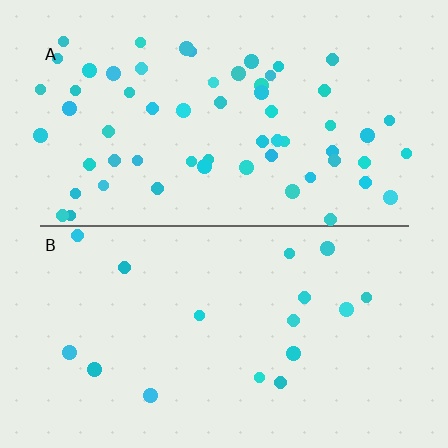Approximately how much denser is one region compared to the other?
Approximately 3.6× — region A over region B.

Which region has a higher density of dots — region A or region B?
A (the top).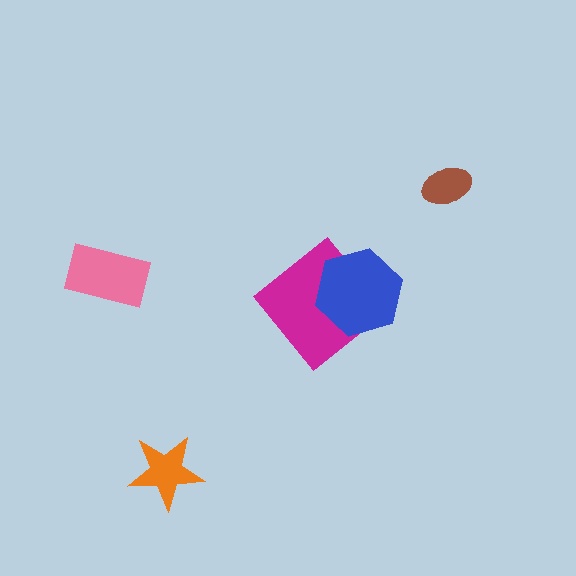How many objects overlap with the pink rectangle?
0 objects overlap with the pink rectangle.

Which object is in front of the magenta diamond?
The blue hexagon is in front of the magenta diamond.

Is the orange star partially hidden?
No, no other shape covers it.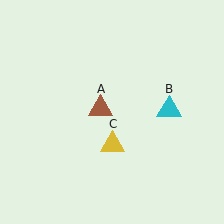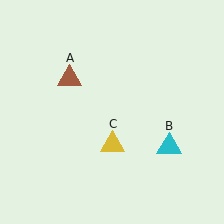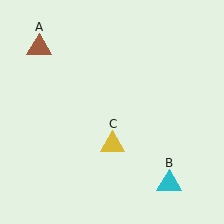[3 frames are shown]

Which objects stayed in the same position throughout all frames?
Yellow triangle (object C) remained stationary.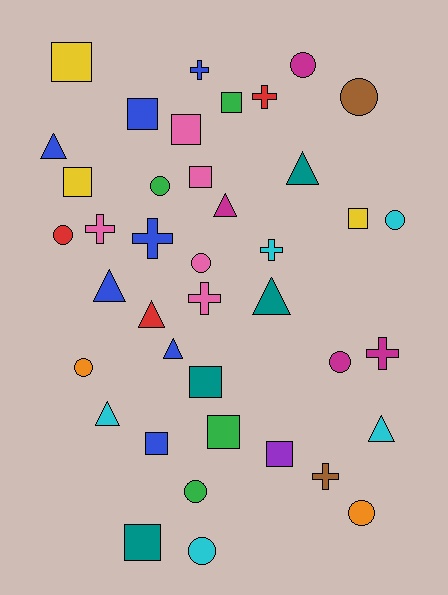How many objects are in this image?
There are 40 objects.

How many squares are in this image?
There are 12 squares.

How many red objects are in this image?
There are 3 red objects.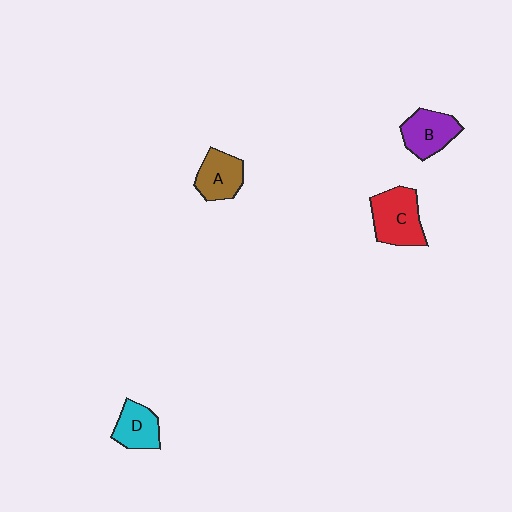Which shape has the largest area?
Shape C (red).